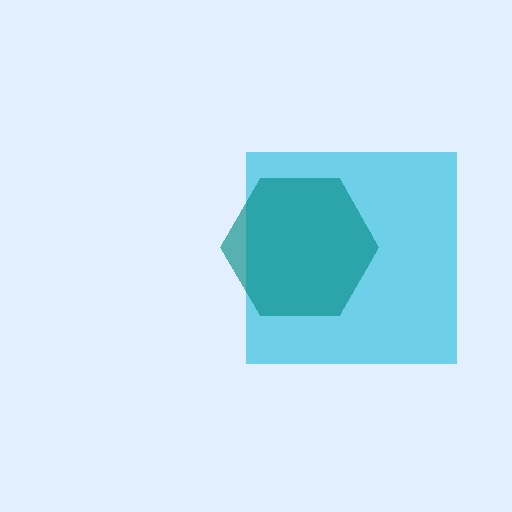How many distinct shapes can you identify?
There are 2 distinct shapes: a cyan square, a teal hexagon.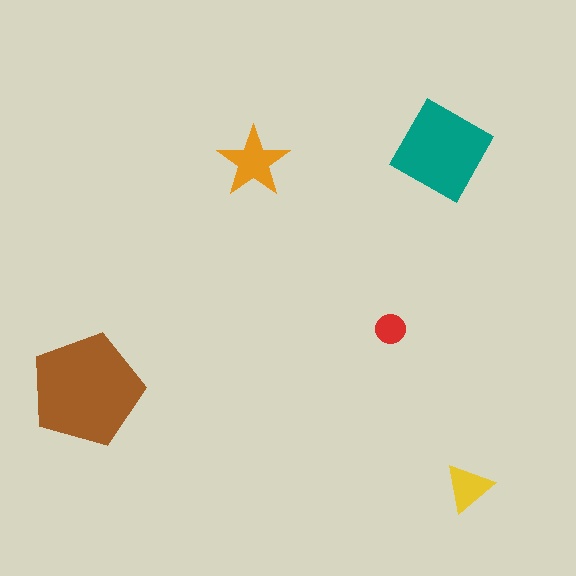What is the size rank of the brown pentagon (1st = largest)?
1st.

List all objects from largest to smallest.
The brown pentagon, the teal diamond, the orange star, the yellow triangle, the red circle.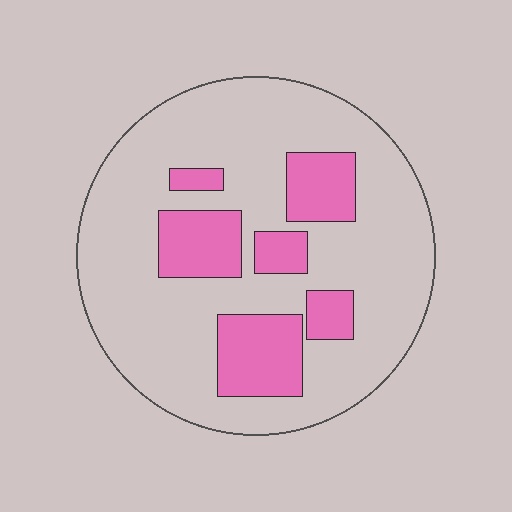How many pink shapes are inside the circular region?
6.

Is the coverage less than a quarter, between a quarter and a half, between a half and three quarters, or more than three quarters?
Less than a quarter.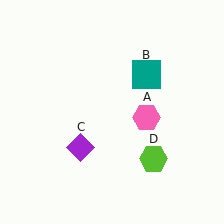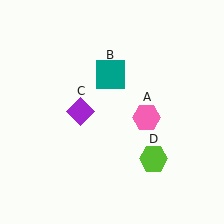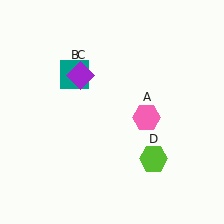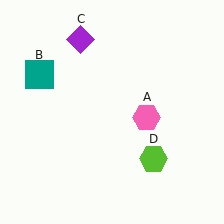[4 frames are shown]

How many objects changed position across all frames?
2 objects changed position: teal square (object B), purple diamond (object C).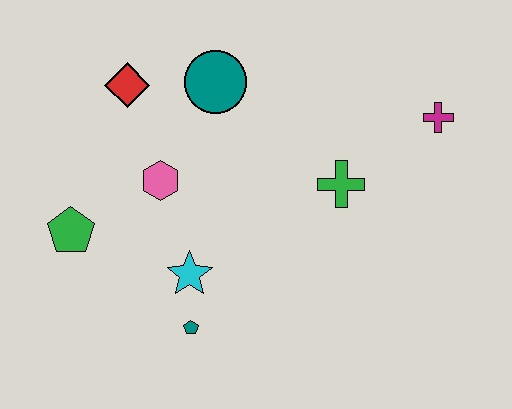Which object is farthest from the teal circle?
The teal pentagon is farthest from the teal circle.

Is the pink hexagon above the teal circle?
No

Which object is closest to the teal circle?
The red diamond is closest to the teal circle.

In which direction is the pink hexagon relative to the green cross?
The pink hexagon is to the left of the green cross.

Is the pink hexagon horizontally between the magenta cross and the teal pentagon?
No